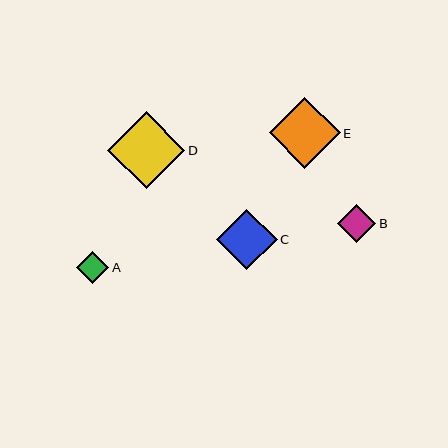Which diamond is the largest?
Diamond D is the largest with a size of approximately 78 pixels.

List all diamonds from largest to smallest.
From largest to smallest: D, E, C, B, A.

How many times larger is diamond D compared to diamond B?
Diamond D is approximately 2.1 times the size of diamond B.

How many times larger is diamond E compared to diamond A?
Diamond E is approximately 2.2 times the size of diamond A.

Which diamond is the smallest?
Diamond A is the smallest with a size of approximately 32 pixels.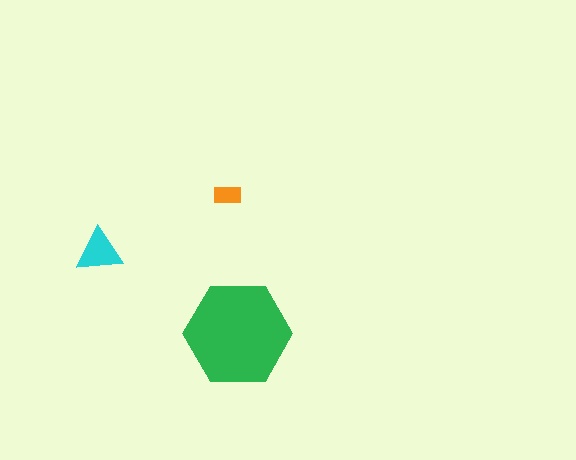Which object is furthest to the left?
The cyan triangle is leftmost.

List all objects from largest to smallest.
The green hexagon, the cyan triangle, the orange rectangle.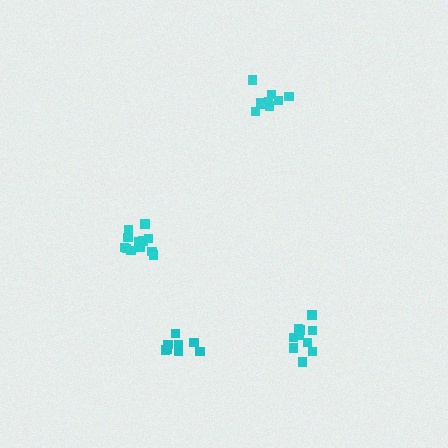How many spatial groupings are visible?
There are 4 spatial groupings.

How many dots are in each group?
Group 1: 9 dots, Group 2: 13 dots, Group 3: 8 dots, Group 4: 10 dots (40 total).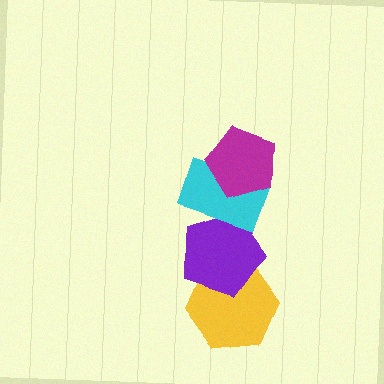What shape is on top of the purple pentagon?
The cyan rectangle is on top of the purple pentagon.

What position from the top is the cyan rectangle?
The cyan rectangle is 2nd from the top.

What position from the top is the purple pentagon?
The purple pentagon is 3rd from the top.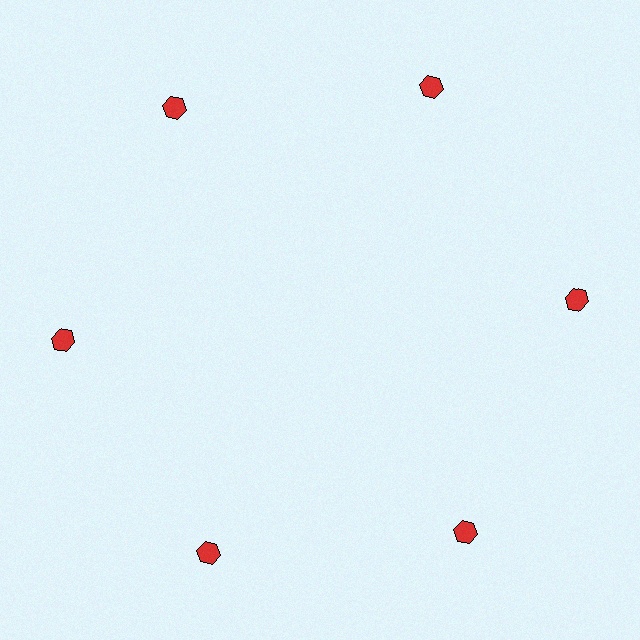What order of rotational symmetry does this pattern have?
This pattern has 6-fold rotational symmetry.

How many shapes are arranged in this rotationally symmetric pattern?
There are 6 shapes, arranged in 6 groups of 1.